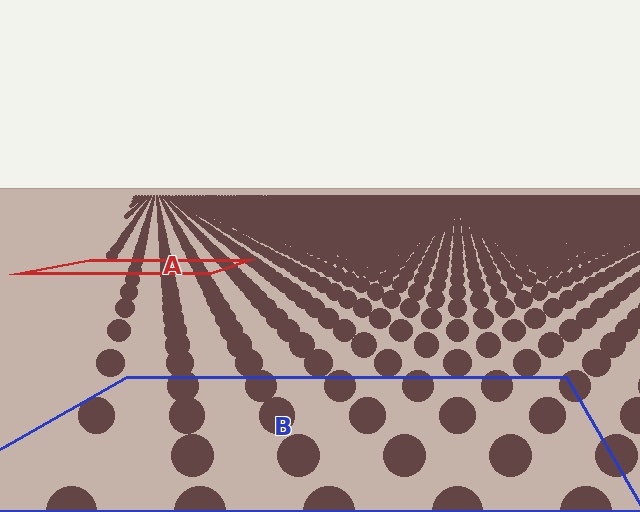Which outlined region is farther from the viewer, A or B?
Region A is farther from the viewer — the texture elements inside it appear smaller and more densely packed.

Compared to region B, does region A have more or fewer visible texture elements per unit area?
Region A has more texture elements per unit area — they are packed more densely because it is farther away.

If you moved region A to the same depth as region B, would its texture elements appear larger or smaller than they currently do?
They would appear larger. At a closer depth, the same texture elements are projected at a bigger on-screen size.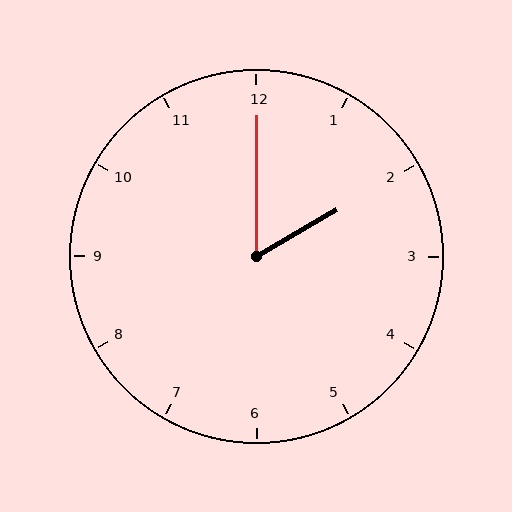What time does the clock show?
2:00.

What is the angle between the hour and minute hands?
Approximately 60 degrees.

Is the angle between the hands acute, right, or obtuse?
It is acute.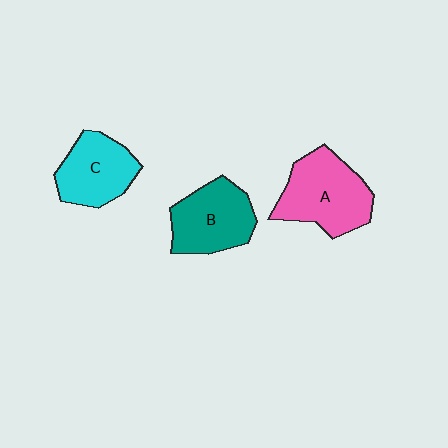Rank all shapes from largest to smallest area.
From largest to smallest: A (pink), B (teal), C (cyan).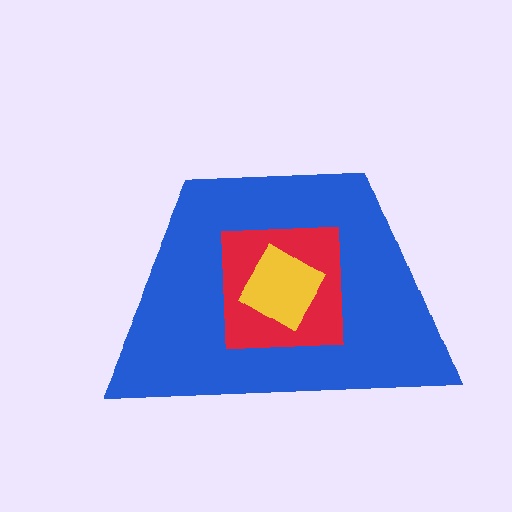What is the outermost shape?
The blue trapezoid.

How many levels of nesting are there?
3.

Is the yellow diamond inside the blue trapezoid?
Yes.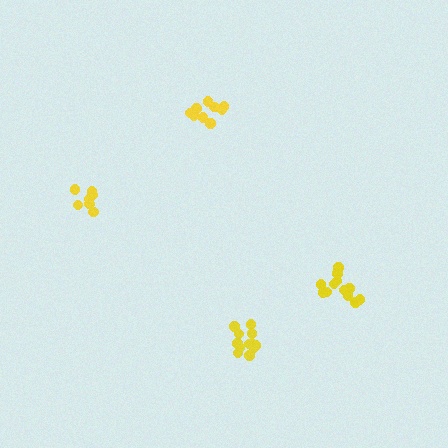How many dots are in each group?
Group 1: 8 dots, Group 2: 12 dots, Group 3: 13 dots, Group 4: 10 dots (43 total).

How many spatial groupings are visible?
There are 4 spatial groupings.